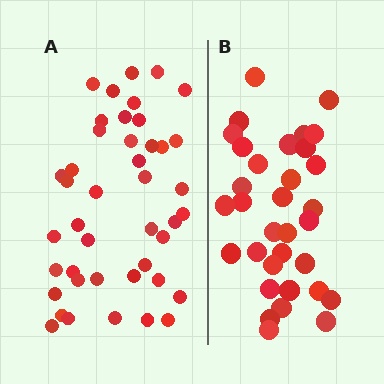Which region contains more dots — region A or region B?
Region A (the left region) has more dots.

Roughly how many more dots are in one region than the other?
Region A has roughly 10 or so more dots than region B.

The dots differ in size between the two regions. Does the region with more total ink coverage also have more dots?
No. Region B has more total ink coverage because its dots are larger, but region A actually contains more individual dots. Total area can be misleading — the number of items is what matters here.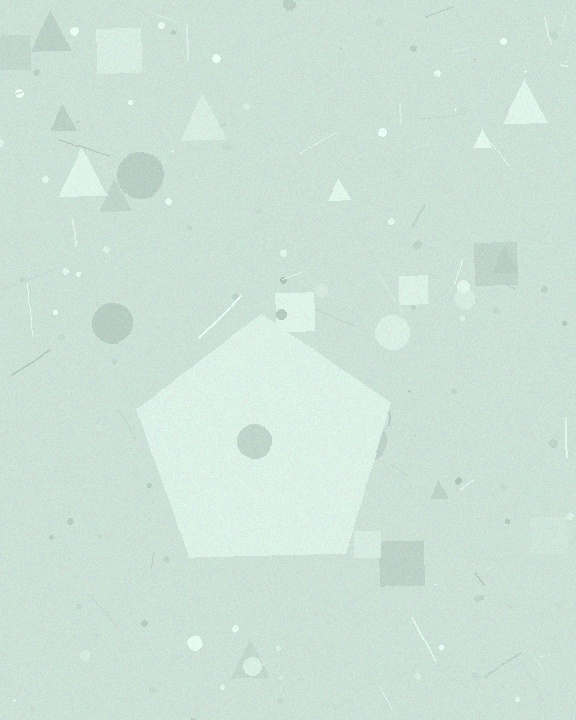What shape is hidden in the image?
A pentagon is hidden in the image.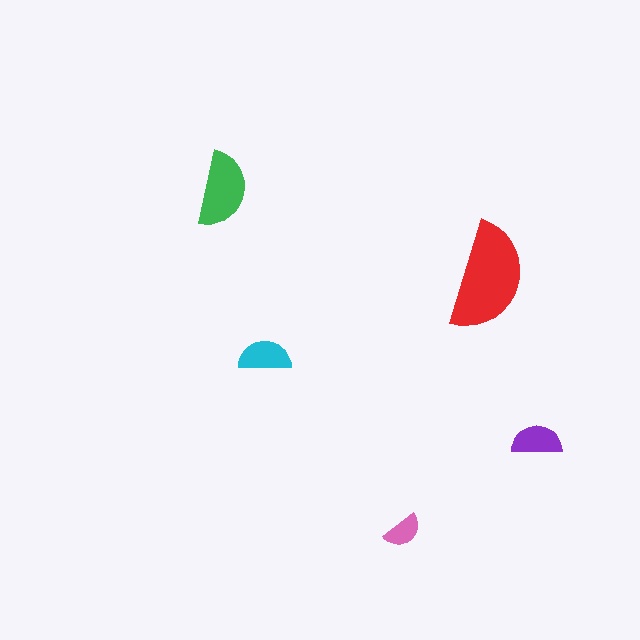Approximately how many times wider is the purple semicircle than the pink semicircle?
About 1.5 times wider.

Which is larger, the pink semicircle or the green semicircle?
The green one.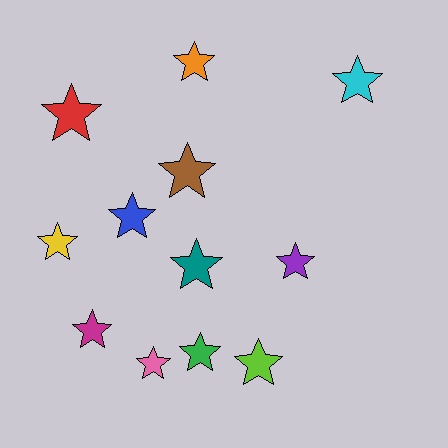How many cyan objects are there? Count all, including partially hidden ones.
There is 1 cyan object.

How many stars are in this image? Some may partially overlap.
There are 12 stars.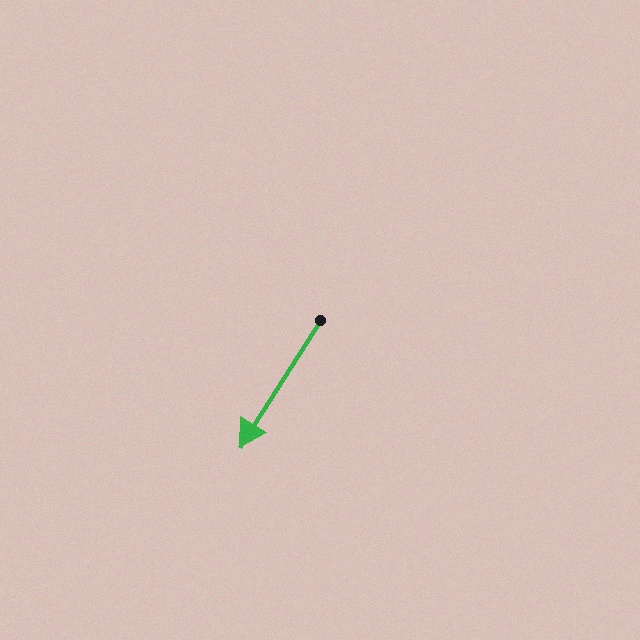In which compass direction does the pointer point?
Southwest.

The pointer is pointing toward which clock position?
Roughly 7 o'clock.